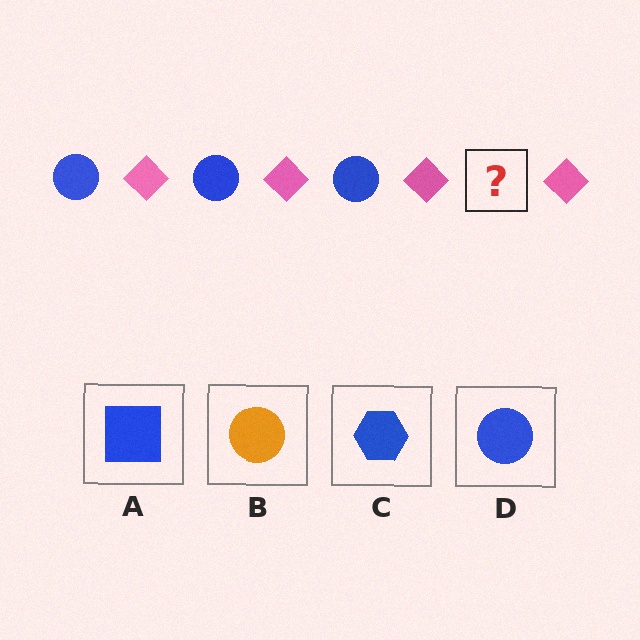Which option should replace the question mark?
Option D.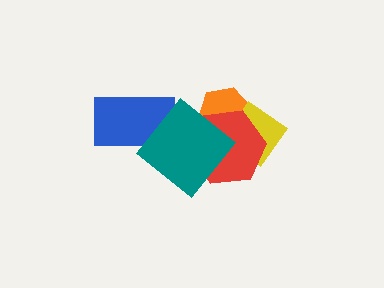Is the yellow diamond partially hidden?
Yes, it is partially covered by another shape.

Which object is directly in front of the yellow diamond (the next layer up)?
The red hexagon is directly in front of the yellow diamond.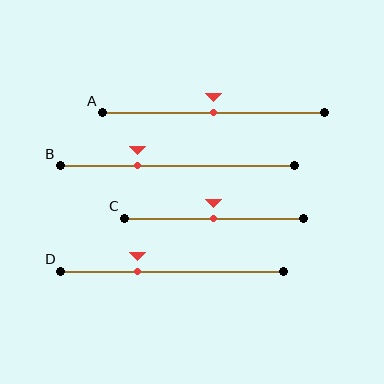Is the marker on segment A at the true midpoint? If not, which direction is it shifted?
Yes, the marker on segment A is at the true midpoint.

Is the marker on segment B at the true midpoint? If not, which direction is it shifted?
No, the marker on segment B is shifted to the left by about 17% of the segment length.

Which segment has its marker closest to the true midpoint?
Segment A has its marker closest to the true midpoint.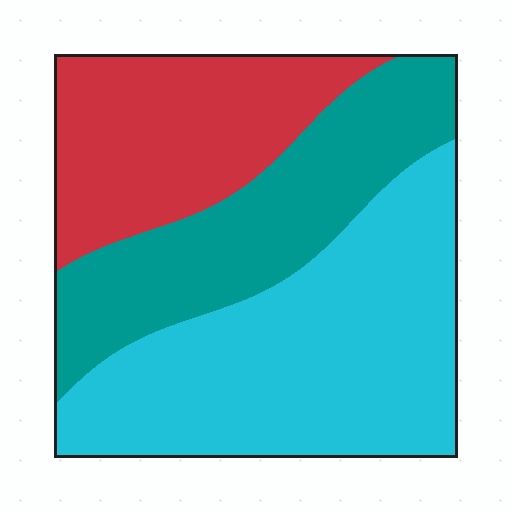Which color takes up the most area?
Cyan, at roughly 45%.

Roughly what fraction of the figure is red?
Red covers 26% of the figure.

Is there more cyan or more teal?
Cyan.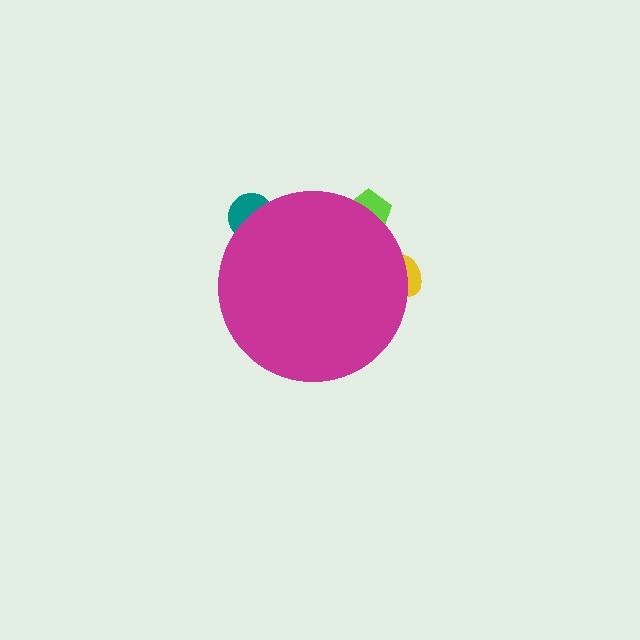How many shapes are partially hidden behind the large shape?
3 shapes are partially hidden.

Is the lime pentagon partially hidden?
Yes, the lime pentagon is partially hidden behind the magenta circle.